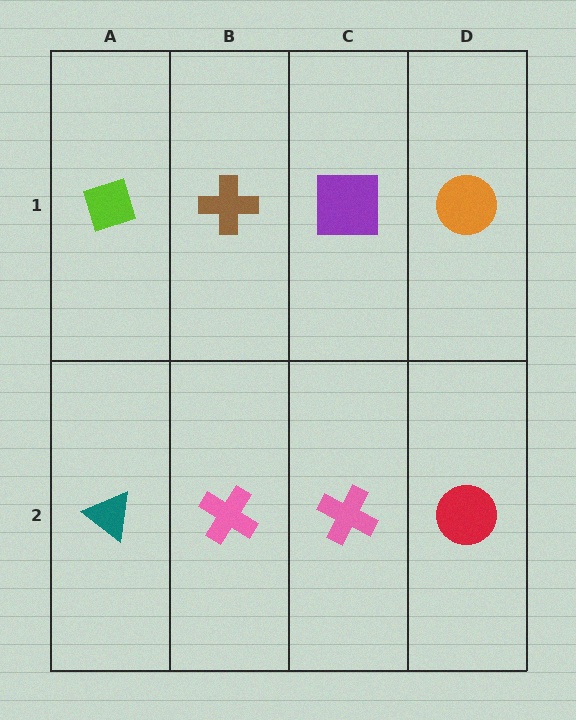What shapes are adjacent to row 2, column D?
An orange circle (row 1, column D), a pink cross (row 2, column C).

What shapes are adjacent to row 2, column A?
A lime diamond (row 1, column A), a pink cross (row 2, column B).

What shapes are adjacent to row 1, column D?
A red circle (row 2, column D), a purple square (row 1, column C).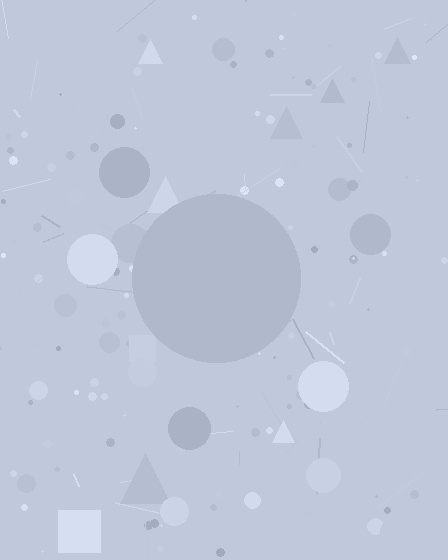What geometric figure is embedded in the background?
A circle is embedded in the background.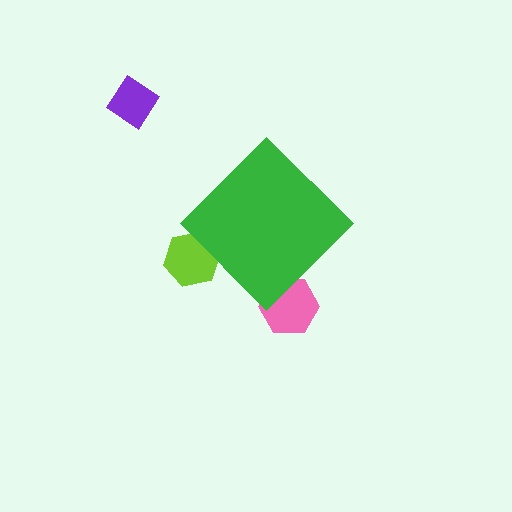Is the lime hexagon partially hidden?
Yes, the lime hexagon is partially hidden behind the green diamond.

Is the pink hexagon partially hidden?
Yes, the pink hexagon is partially hidden behind the green diamond.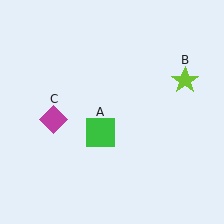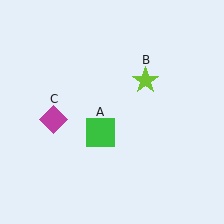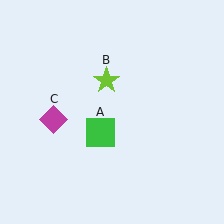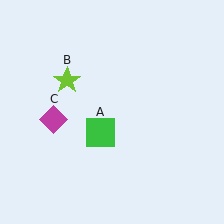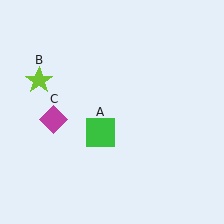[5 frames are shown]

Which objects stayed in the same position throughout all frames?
Green square (object A) and magenta diamond (object C) remained stationary.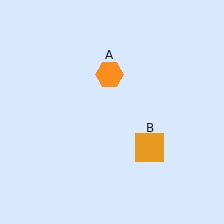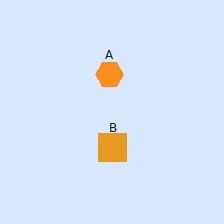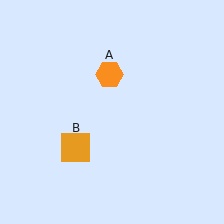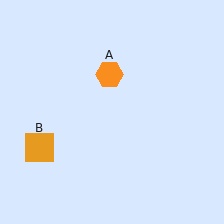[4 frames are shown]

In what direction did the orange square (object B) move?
The orange square (object B) moved left.